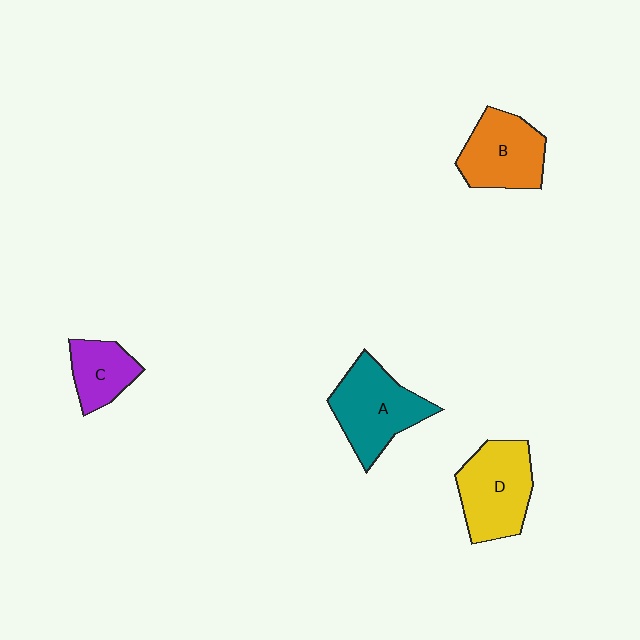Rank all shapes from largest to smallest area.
From largest to smallest: A (teal), D (yellow), B (orange), C (purple).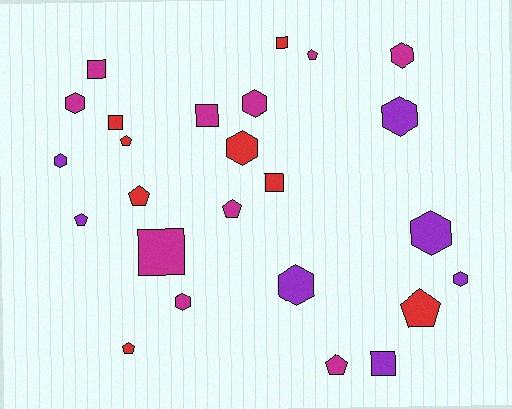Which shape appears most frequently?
Hexagon, with 10 objects.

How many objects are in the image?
There are 25 objects.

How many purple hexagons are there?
There are 5 purple hexagons.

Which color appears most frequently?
Magenta, with 10 objects.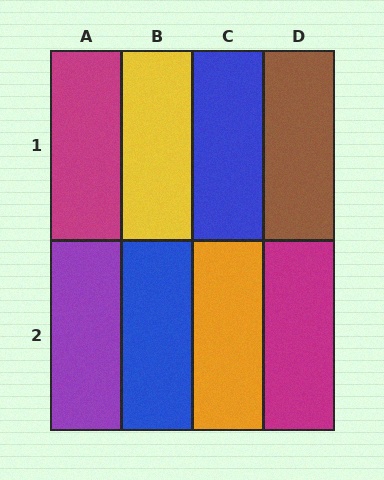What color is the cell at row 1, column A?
Magenta.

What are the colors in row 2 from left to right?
Purple, blue, orange, magenta.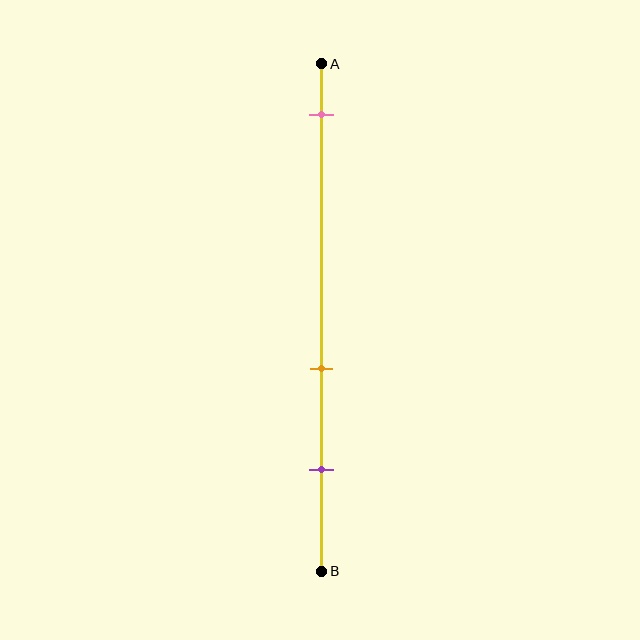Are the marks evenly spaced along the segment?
No, the marks are not evenly spaced.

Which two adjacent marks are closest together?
The orange and purple marks are the closest adjacent pair.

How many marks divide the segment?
There are 3 marks dividing the segment.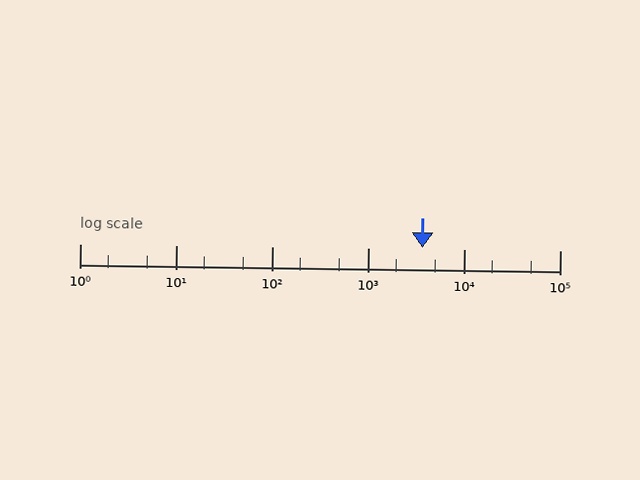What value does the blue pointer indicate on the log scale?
The pointer indicates approximately 3700.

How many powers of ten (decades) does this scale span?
The scale spans 5 decades, from 1 to 100000.